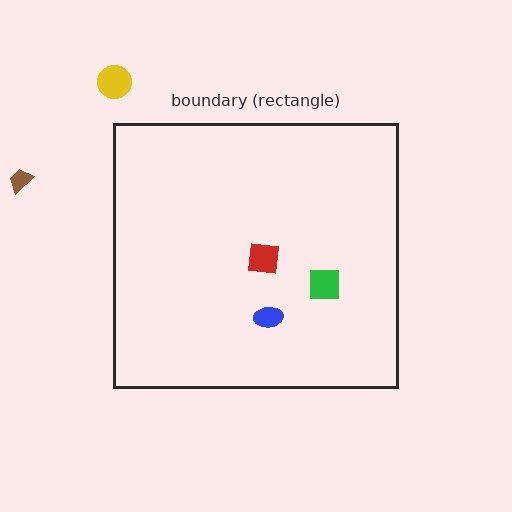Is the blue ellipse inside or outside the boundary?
Inside.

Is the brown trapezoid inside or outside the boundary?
Outside.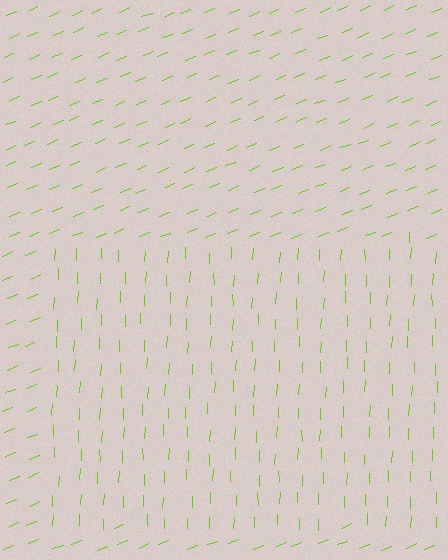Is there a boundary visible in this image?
Yes, there is a texture boundary formed by a change in line orientation.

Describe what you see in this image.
The image is filled with small lime line segments. A rectangle region in the image has lines oriented differently from the surrounding lines, creating a visible texture boundary.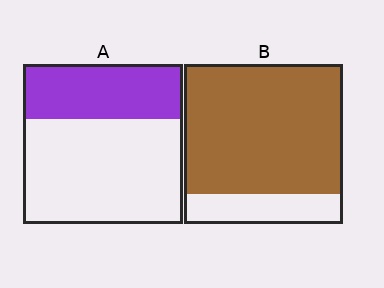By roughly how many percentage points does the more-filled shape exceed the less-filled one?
By roughly 45 percentage points (B over A).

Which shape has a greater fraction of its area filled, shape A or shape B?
Shape B.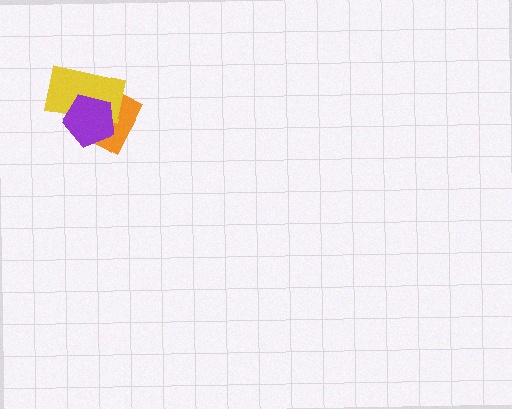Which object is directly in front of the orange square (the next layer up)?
The yellow rectangle is directly in front of the orange square.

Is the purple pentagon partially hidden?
No, no other shape covers it.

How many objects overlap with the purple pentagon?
2 objects overlap with the purple pentagon.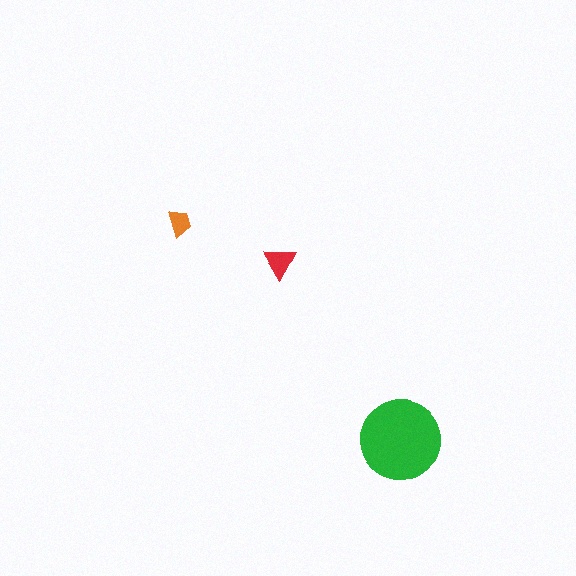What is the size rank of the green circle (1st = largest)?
1st.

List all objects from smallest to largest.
The orange trapezoid, the red triangle, the green circle.